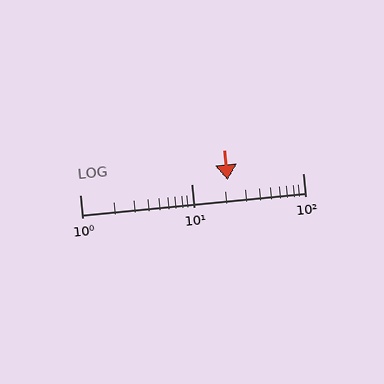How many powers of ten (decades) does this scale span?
The scale spans 2 decades, from 1 to 100.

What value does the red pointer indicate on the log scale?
The pointer indicates approximately 21.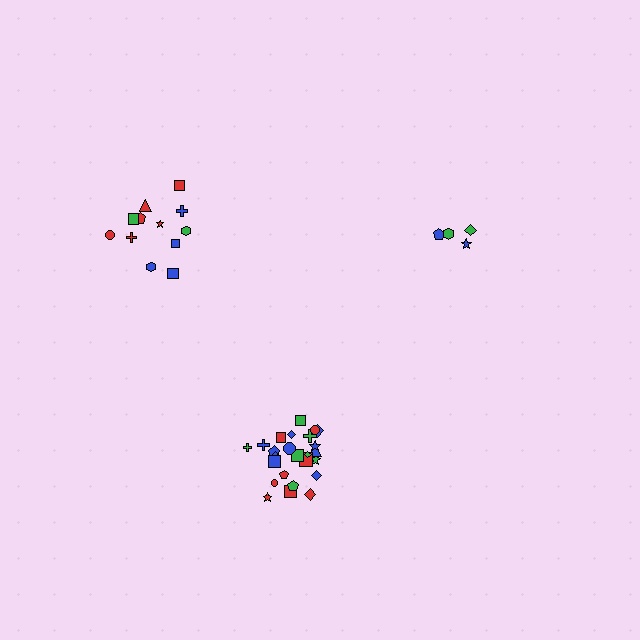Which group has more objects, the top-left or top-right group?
The top-left group.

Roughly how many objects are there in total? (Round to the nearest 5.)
Roughly 40 objects in total.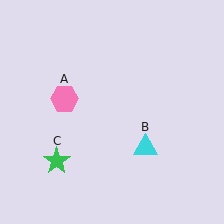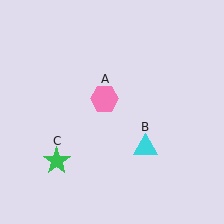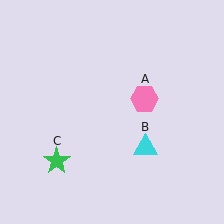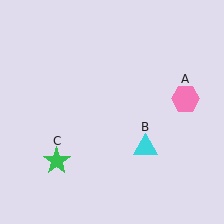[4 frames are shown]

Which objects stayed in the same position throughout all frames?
Cyan triangle (object B) and green star (object C) remained stationary.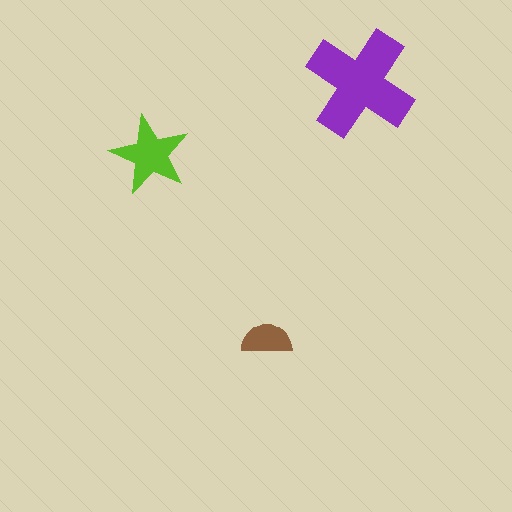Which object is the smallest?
The brown semicircle.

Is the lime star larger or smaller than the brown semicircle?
Larger.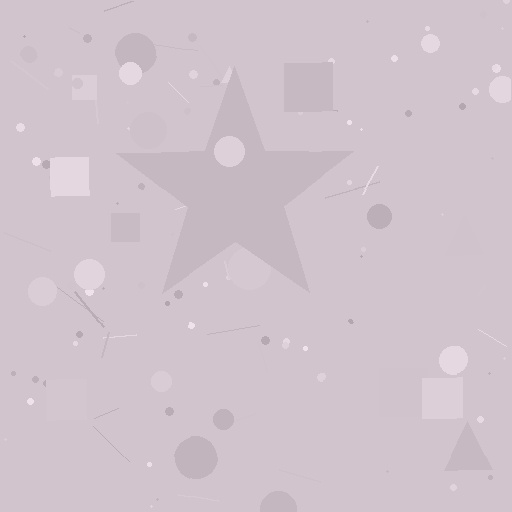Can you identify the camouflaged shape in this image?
The camouflaged shape is a star.